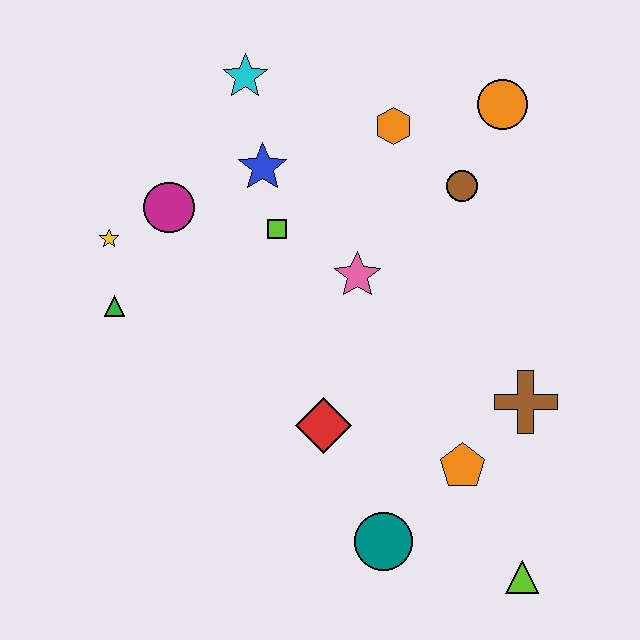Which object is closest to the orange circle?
The brown circle is closest to the orange circle.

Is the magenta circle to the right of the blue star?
No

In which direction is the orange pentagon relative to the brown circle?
The orange pentagon is below the brown circle.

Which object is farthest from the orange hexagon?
The lime triangle is farthest from the orange hexagon.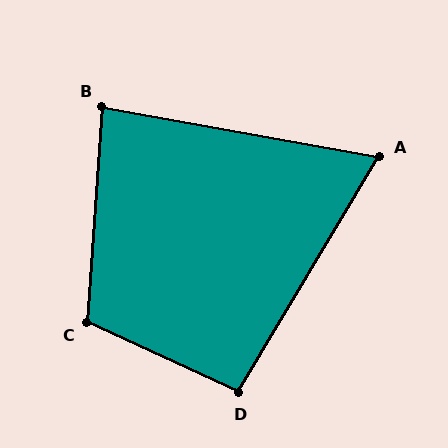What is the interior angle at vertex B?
Approximately 84 degrees (acute).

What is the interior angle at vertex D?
Approximately 96 degrees (obtuse).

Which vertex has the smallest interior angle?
A, at approximately 69 degrees.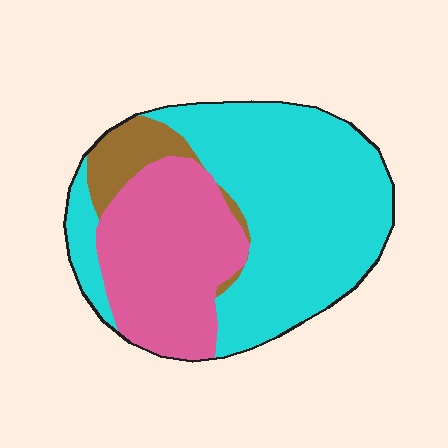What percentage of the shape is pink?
Pink takes up between a quarter and a half of the shape.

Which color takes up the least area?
Brown, at roughly 10%.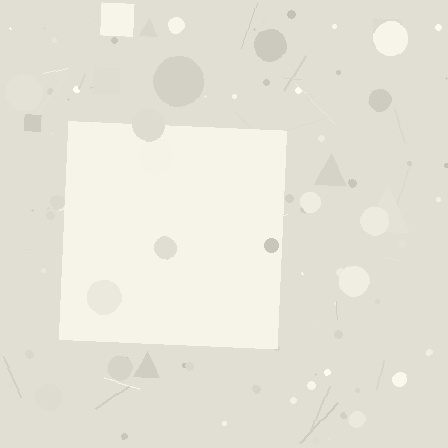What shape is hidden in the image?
A square is hidden in the image.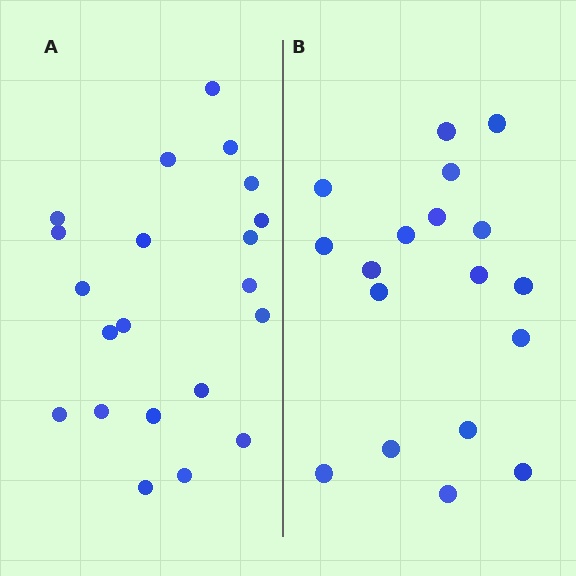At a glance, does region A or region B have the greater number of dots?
Region A (the left region) has more dots.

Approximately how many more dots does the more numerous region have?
Region A has just a few more — roughly 2 or 3 more dots than region B.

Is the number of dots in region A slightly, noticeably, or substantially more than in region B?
Region A has only slightly more — the two regions are fairly close. The ratio is roughly 1.2 to 1.